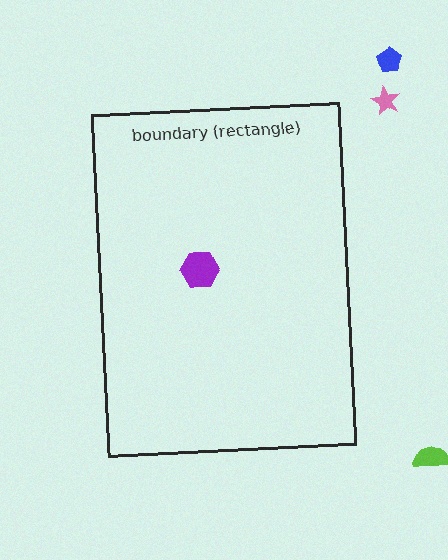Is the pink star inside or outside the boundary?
Outside.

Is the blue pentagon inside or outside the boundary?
Outside.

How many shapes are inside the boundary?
1 inside, 3 outside.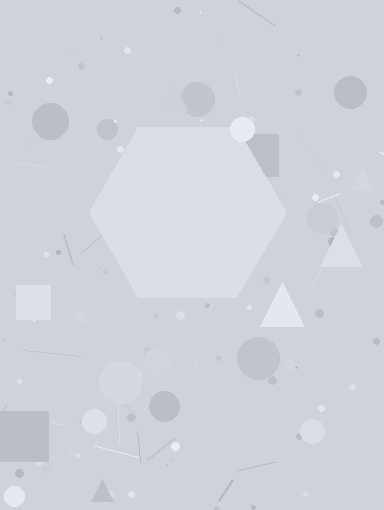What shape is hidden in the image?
A hexagon is hidden in the image.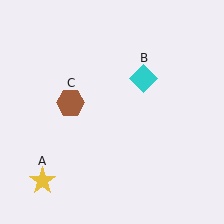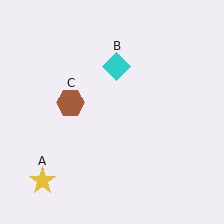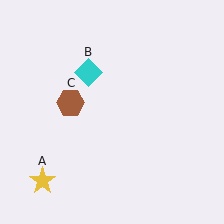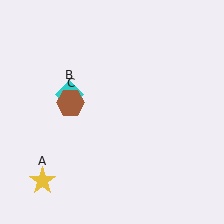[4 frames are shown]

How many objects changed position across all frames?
1 object changed position: cyan diamond (object B).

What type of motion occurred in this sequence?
The cyan diamond (object B) rotated counterclockwise around the center of the scene.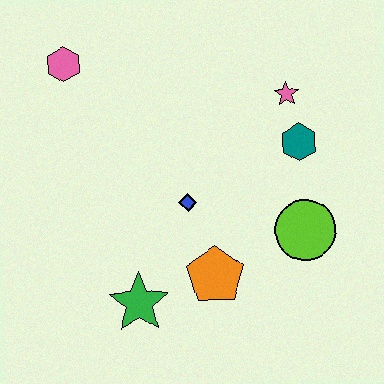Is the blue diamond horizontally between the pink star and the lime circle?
No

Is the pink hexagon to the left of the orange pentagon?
Yes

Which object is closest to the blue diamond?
The orange pentagon is closest to the blue diamond.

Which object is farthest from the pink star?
The green star is farthest from the pink star.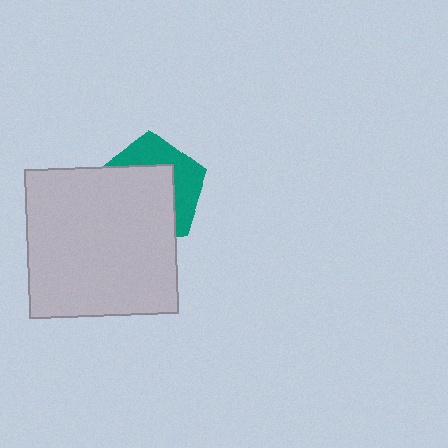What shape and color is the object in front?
The object in front is a light gray square.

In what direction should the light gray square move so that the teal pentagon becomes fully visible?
The light gray square should move toward the lower-left. That is the shortest direction to clear the overlap and leave the teal pentagon fully visible.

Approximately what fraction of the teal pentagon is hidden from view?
Roughly 61% of the teal pentagon is hidden behind the light gray square.